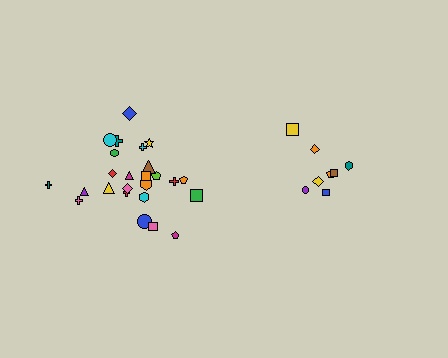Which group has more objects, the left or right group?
The left group.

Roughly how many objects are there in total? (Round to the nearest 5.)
Roughly 35 objects in total.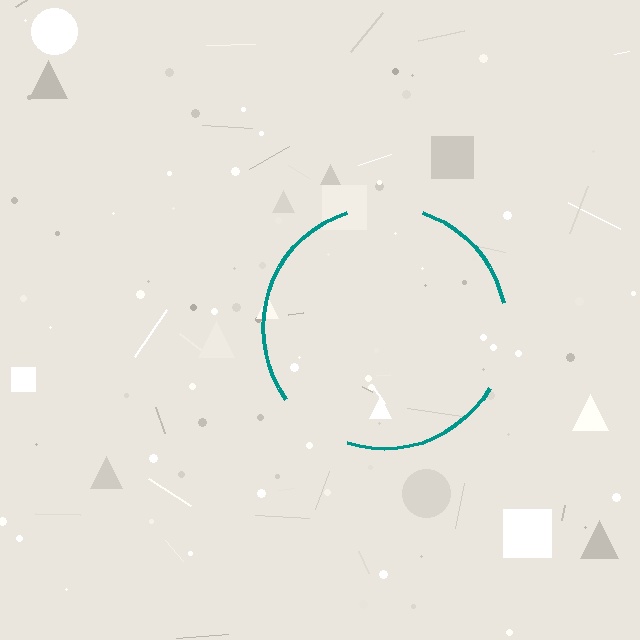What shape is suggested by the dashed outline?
The dashed outline suggests a circle.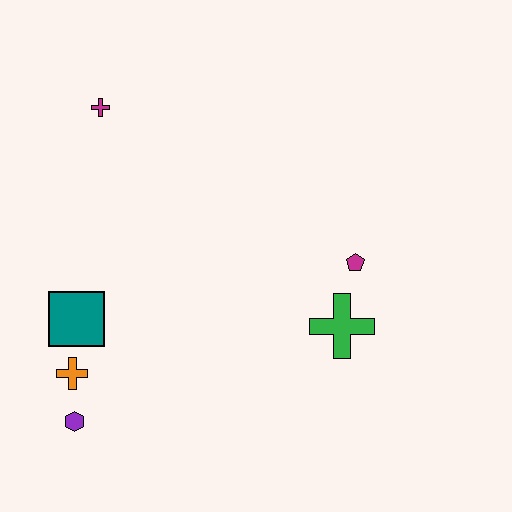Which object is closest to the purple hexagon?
The orange cross is closest to the purple hexagon.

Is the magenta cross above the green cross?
Yes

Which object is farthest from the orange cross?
The magenta pentagon is farthest from the orange cross.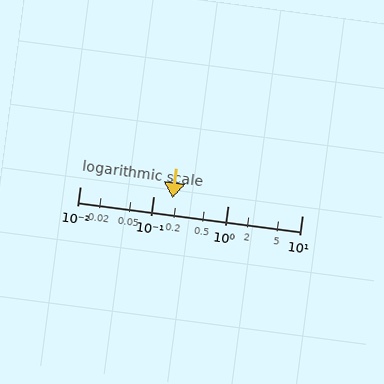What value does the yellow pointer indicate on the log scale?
The pointer indicates approximately 0.18.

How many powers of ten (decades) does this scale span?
The scale spans 3 decades, from 0.01 to 10.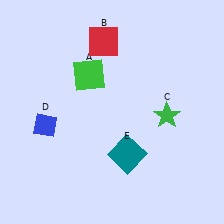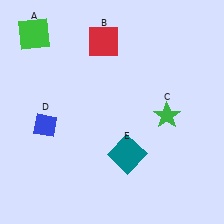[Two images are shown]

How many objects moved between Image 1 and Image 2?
1 object moved between the two images.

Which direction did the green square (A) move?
The green square (A) moved left.